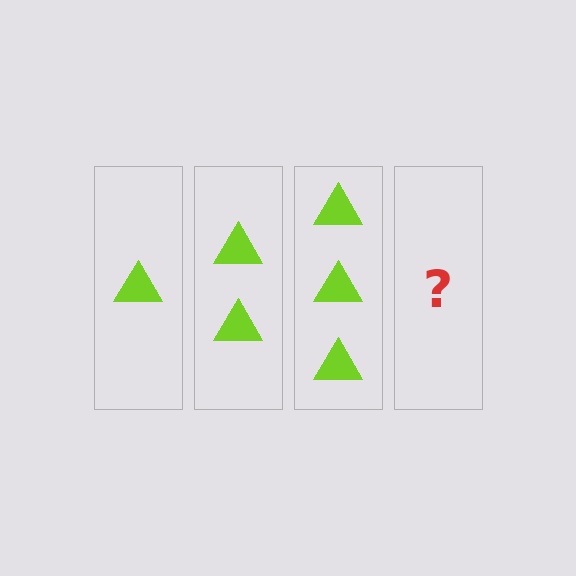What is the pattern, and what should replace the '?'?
The pattern is that each step adds one more triangle. The '?' should be 4 triangles.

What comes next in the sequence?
The next element should be 4 triangles.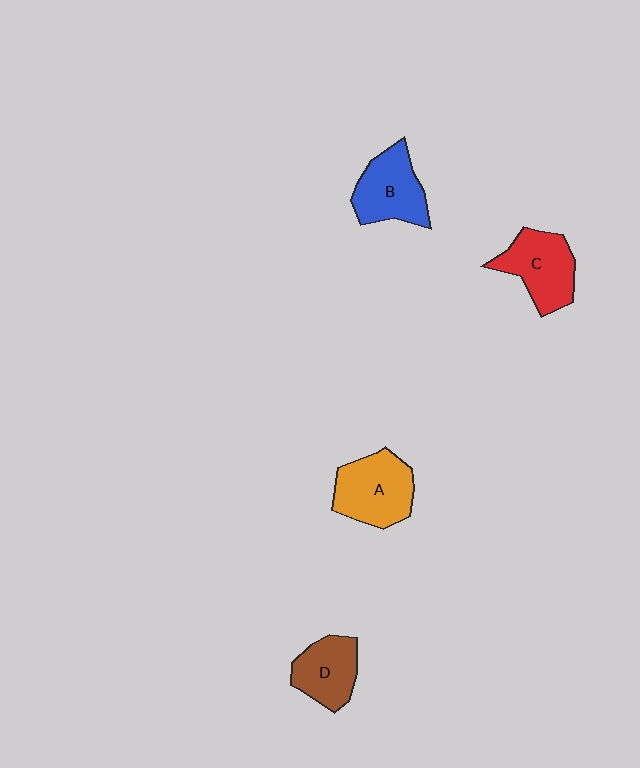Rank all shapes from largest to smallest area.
From largest to smallest: A (orange), C (red), B (blue), D (brown).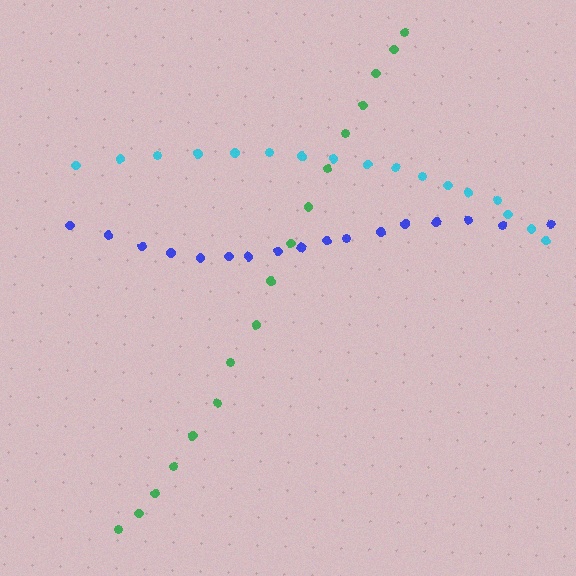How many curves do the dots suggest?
There are 3 distinct paths.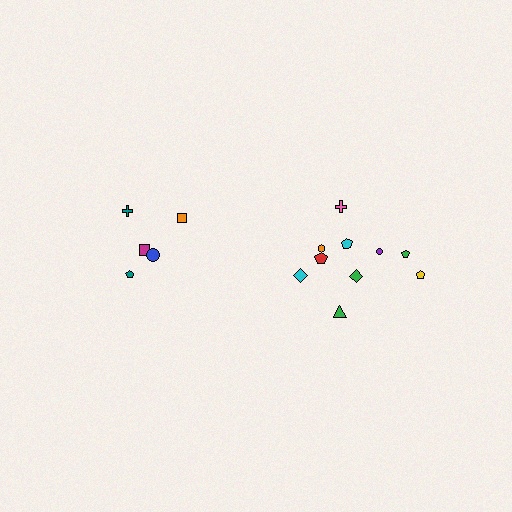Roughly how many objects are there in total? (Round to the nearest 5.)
Roughly 15 objects in total.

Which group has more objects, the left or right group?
The right group.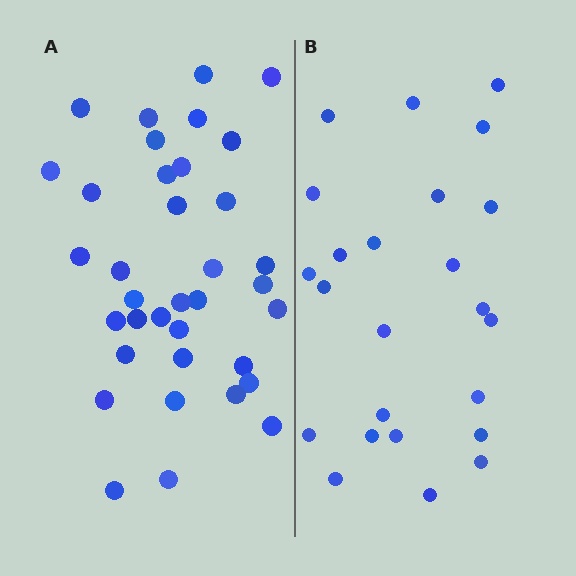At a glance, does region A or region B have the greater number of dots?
Region A (the left region) has more dots.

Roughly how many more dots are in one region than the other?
Region A has roughly 12 or so more dots than region B.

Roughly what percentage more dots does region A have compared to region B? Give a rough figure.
About 50% more.